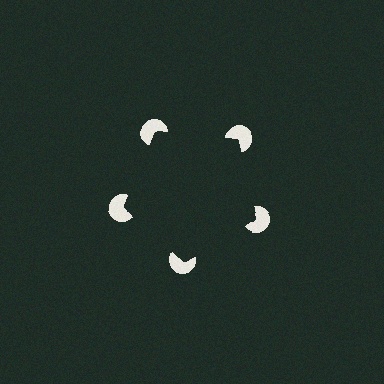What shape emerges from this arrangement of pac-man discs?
An illusory pentagon — its edges are inferred from the aligned wedge cuts in the pac-man discs, not physically drawn.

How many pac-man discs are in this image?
There are 5 — one at each vertex of the illusory pentagon.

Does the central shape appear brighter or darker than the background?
It typically appears slightly darker than the background, even though no actual brightness change is drawn.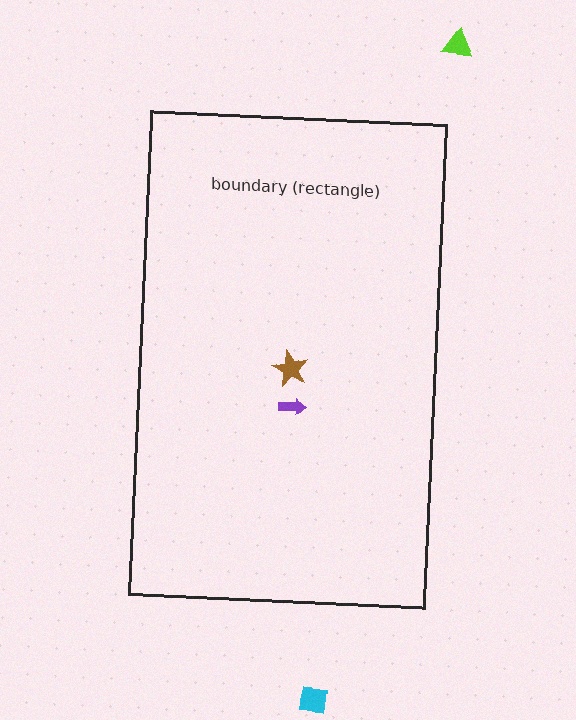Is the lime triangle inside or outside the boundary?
Outside.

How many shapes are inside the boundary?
2 inside, 2 outside.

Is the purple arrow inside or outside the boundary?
Inside.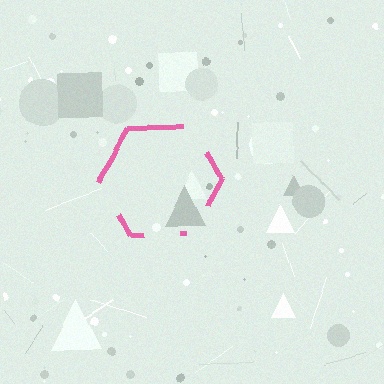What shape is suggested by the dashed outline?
The dashed outline suggests a hexagon.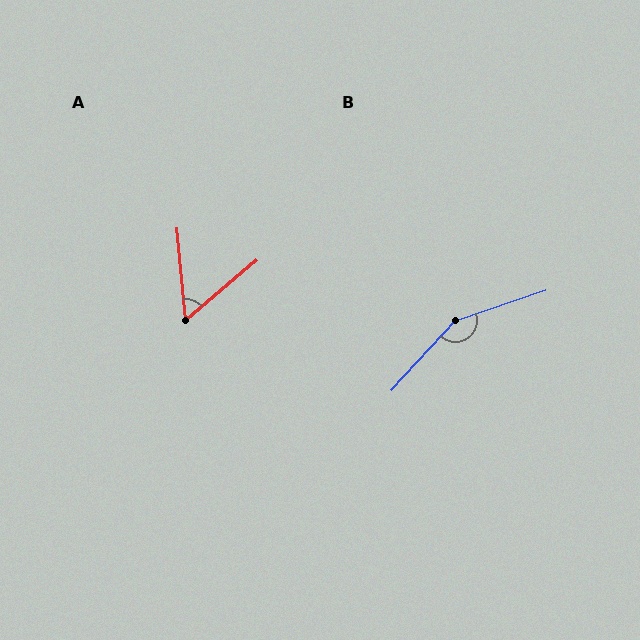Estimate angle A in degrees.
Approximately 55 degrees.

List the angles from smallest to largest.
A (55°), B (151°).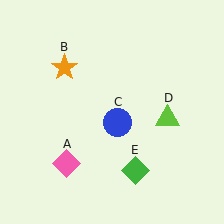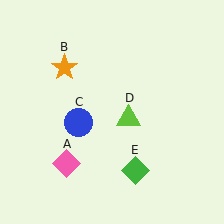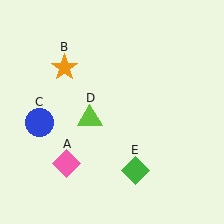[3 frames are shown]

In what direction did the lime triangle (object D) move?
The lime triangle (object D) moved left.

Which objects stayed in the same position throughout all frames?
Pink diamond (object A) and orange star (object B) and green diamond (object E) remained stationary.